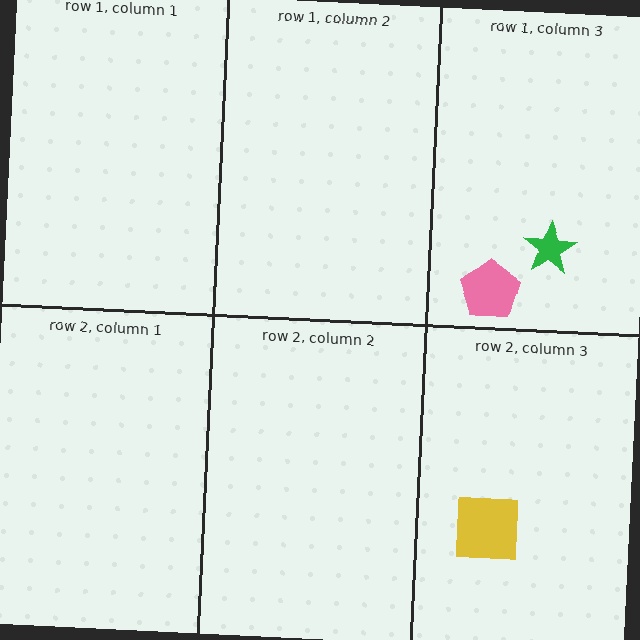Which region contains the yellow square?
The row 2, column 3 region.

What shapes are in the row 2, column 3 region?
The yellow square.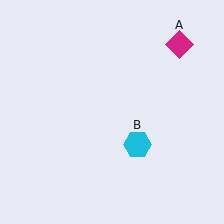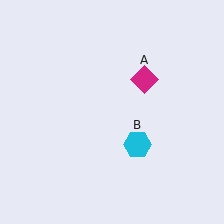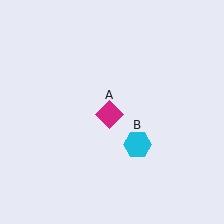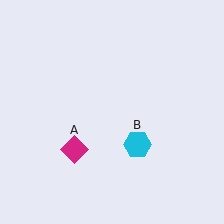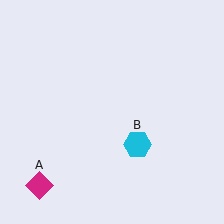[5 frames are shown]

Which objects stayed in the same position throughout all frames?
Cyan hexagon (object B) remained stationary.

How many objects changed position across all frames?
1 object changed position: magenta diamond (object A).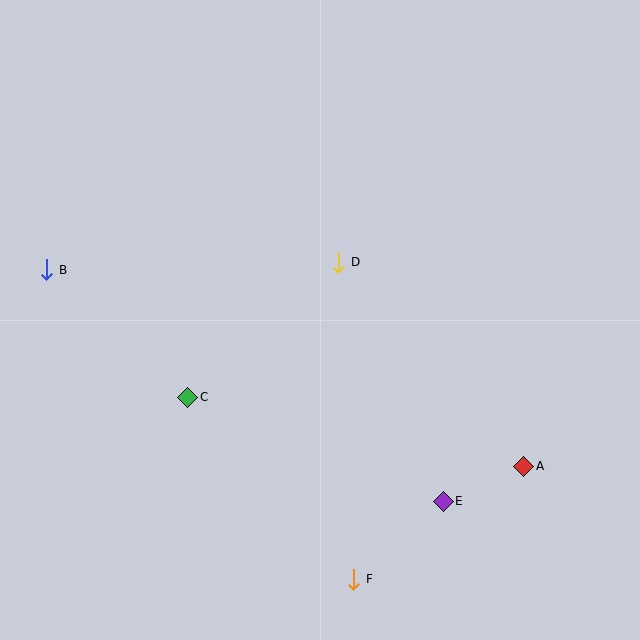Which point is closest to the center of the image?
Point D at (339, 262) is closest to the center.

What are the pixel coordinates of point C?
Point C is at (188, 397).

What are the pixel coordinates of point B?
Point B is at (47, 270).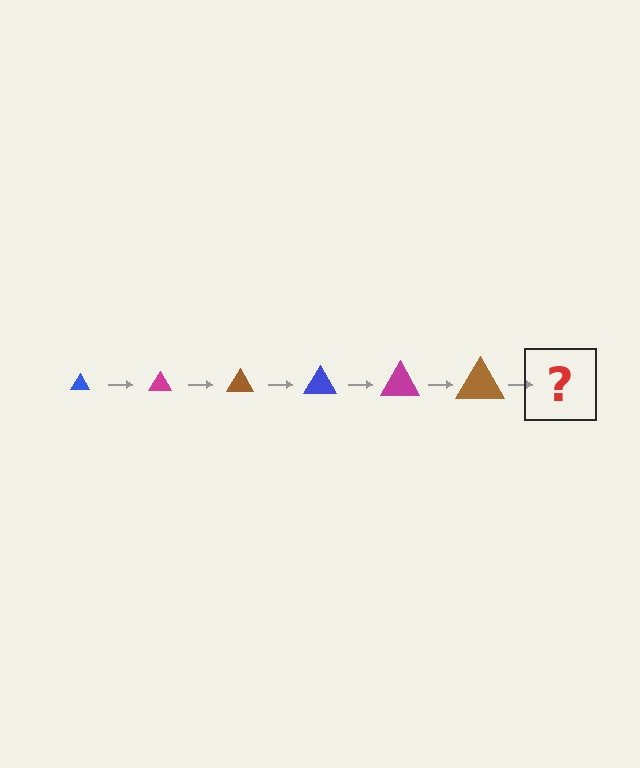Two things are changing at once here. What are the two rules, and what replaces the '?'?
The two rules are that the triangle grows larger each step and the color cycles through blue, magenta, and brown. The '?' should be a blue triangle, larger than the previous one.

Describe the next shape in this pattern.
It should be a blue triangle, larger than the previous one.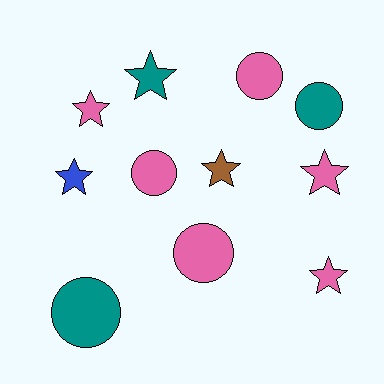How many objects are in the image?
There are 11 objects.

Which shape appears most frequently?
Star, with 6 objects.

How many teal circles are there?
There are 2 teal circles.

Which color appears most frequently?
Pink, with 6 objects.